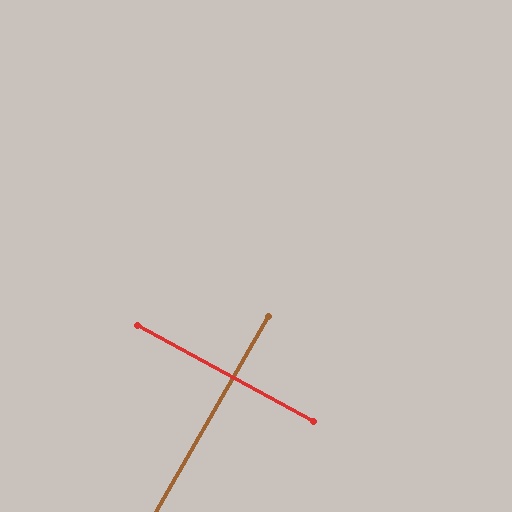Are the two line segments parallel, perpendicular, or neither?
Perpendicular — they meet at approximately 89°.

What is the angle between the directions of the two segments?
Approximately 89 degrees.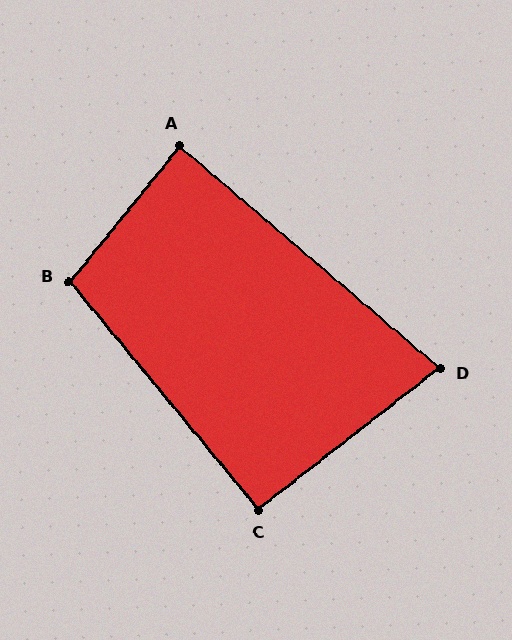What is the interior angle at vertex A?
Approximately 88 degrees (approximately right).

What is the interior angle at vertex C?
Approximately 92 degrees (approximately right).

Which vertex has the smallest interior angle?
D, at approximately 79 degrees.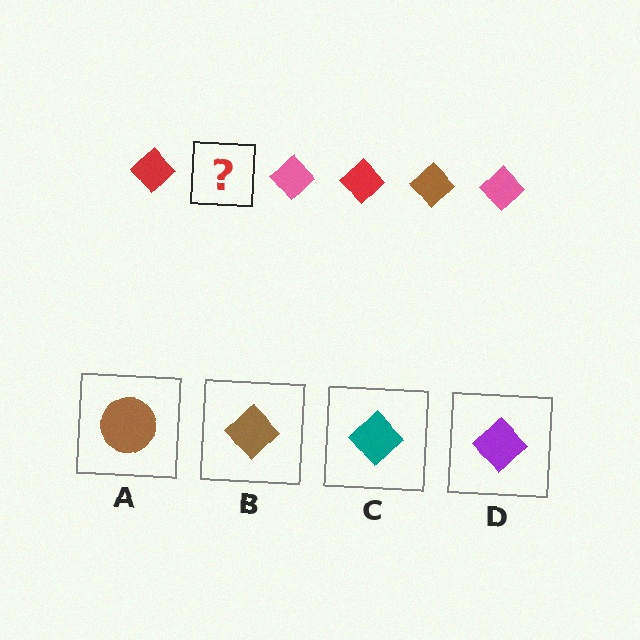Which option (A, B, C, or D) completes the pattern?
B.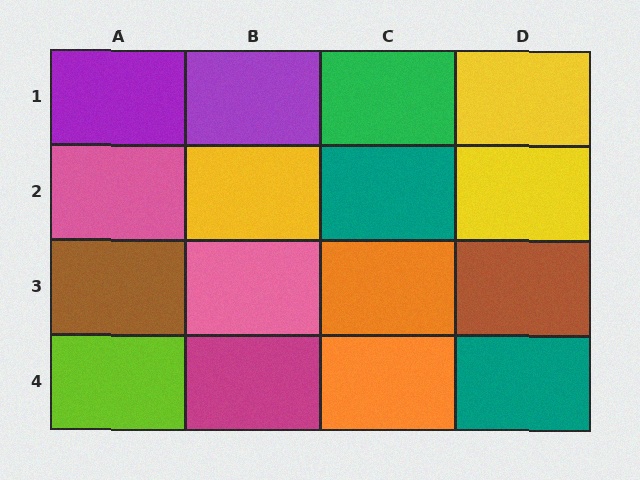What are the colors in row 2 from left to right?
Pink, yellow, teal, yellow.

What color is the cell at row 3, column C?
Orange.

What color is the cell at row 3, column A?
Brown.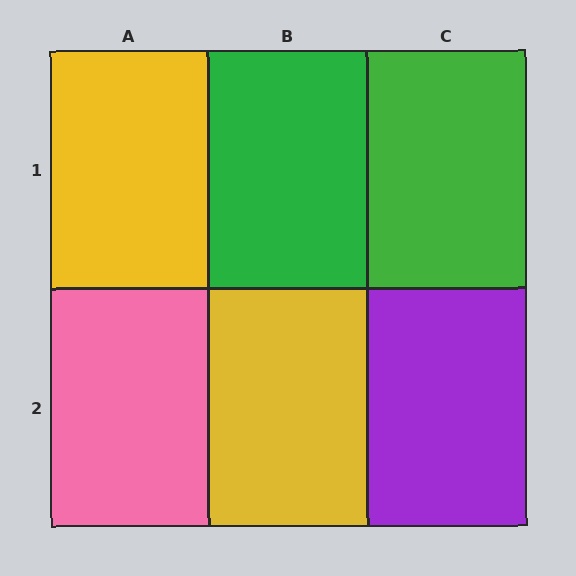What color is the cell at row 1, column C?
Green.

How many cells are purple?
1 cell is purple.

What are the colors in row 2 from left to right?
Pink, yellow, purple.